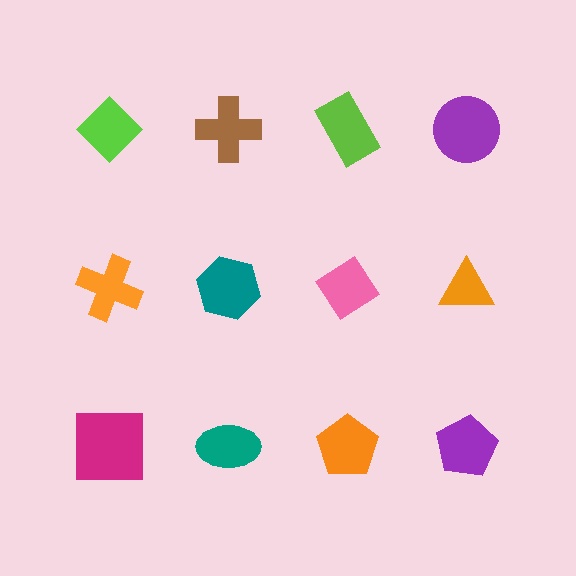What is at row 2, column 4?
An orange triangle.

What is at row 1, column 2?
A brown cross.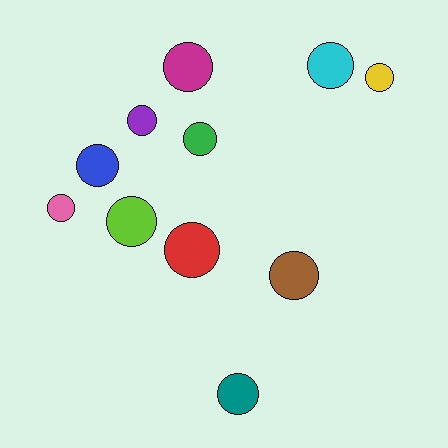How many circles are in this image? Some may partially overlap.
There are 11 circles.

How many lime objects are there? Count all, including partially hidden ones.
There is 1 lime object.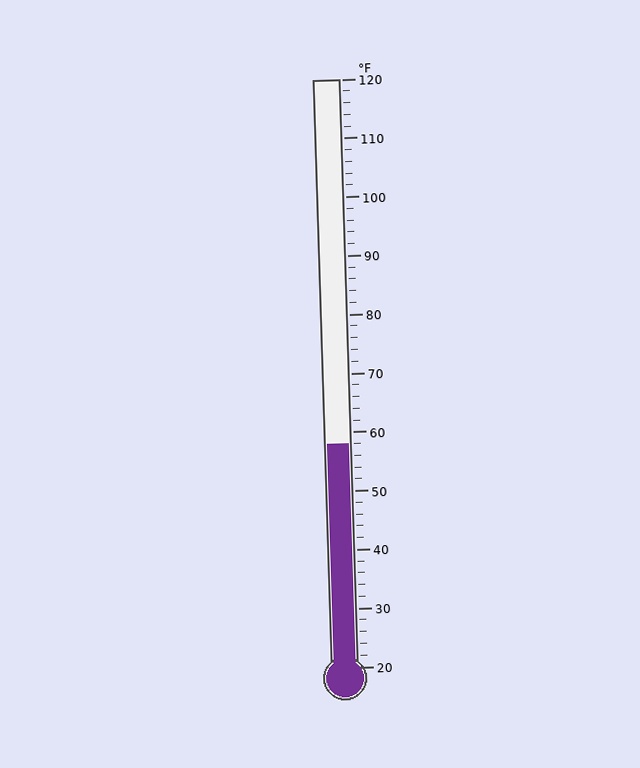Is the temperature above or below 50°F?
The temperature is above 50°F.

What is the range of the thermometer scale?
The thermometer scale ranges from 20°F to 120°F.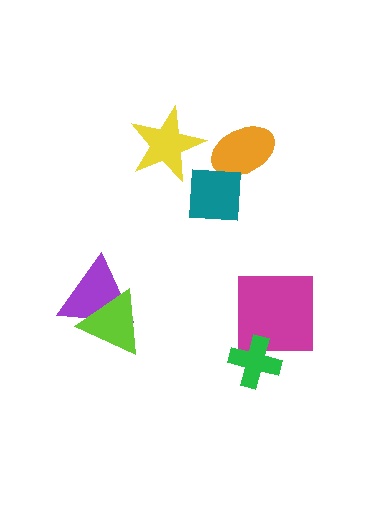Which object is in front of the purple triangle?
The lime triangle is in front of the purple triangle.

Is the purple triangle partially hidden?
Yes, it is partially covered by another shape.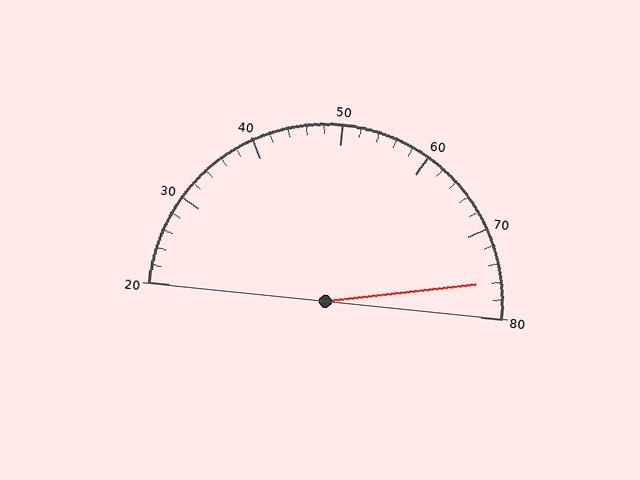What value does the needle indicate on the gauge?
The needle indicates approximately 76.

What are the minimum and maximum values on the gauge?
The gauge ranges from 20 to 80.